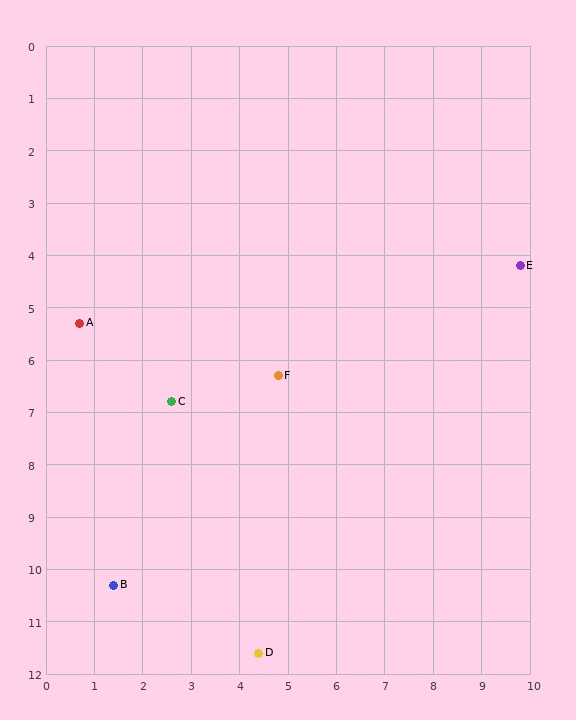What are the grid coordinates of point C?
Point C is at approximately (2.6, 6.8).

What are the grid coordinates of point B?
Point B is at approximately (1.4, 10.3).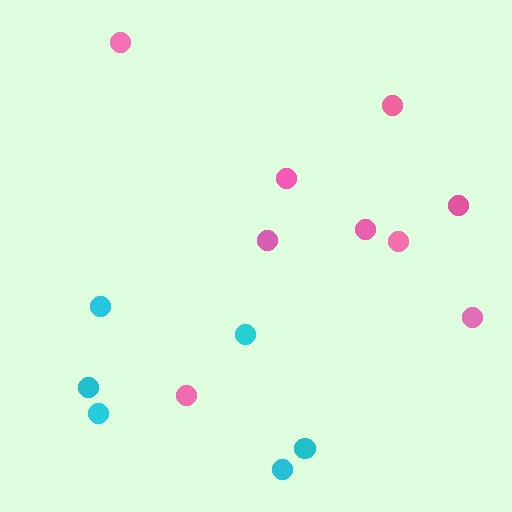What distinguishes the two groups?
There are 2 groups: one group of pink circles (9) and one group of cyan circles (6).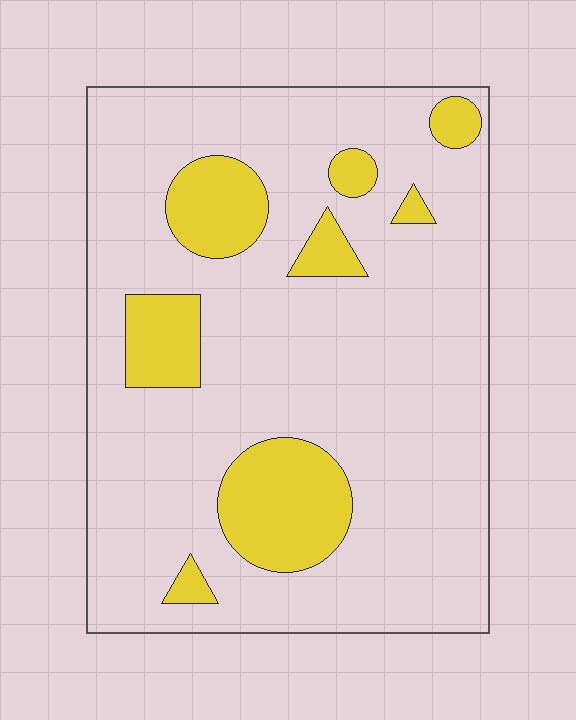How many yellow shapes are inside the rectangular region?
8.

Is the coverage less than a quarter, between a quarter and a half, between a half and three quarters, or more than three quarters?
Less than a quarter.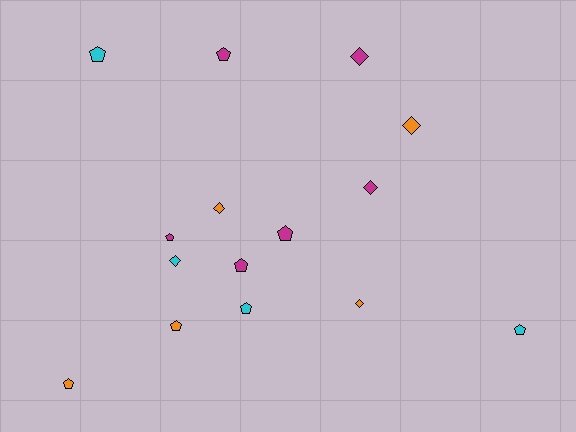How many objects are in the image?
There are 15 objects.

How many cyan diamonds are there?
There is 1 cyan diamond.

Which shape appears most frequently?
Pentagon, with 9 objects.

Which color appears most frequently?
Magenta, with 6 objects.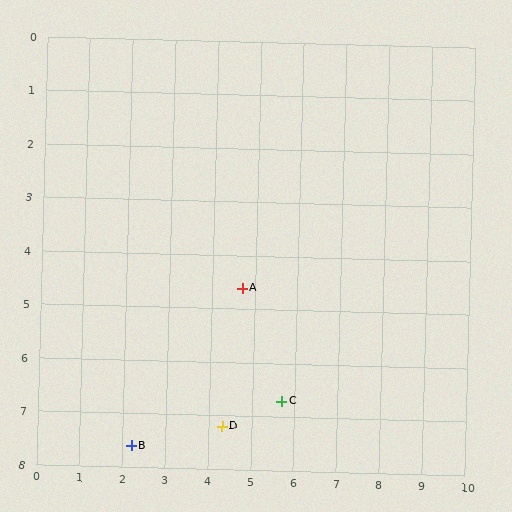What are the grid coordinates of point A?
Point A is at approximately (4.7, 4.6).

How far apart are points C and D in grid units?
Points C and D are about 1.5 grid units apart.